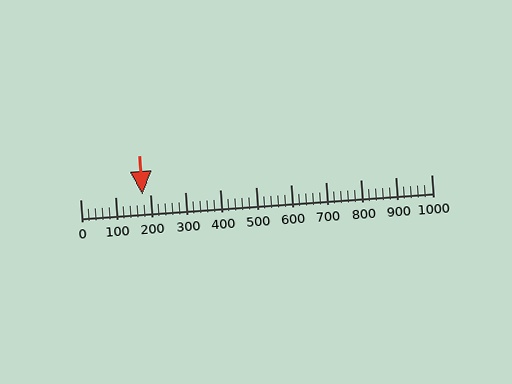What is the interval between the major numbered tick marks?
The major tick marks are spaced 100 units apart.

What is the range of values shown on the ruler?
The ruler shows values from 0 to 1000.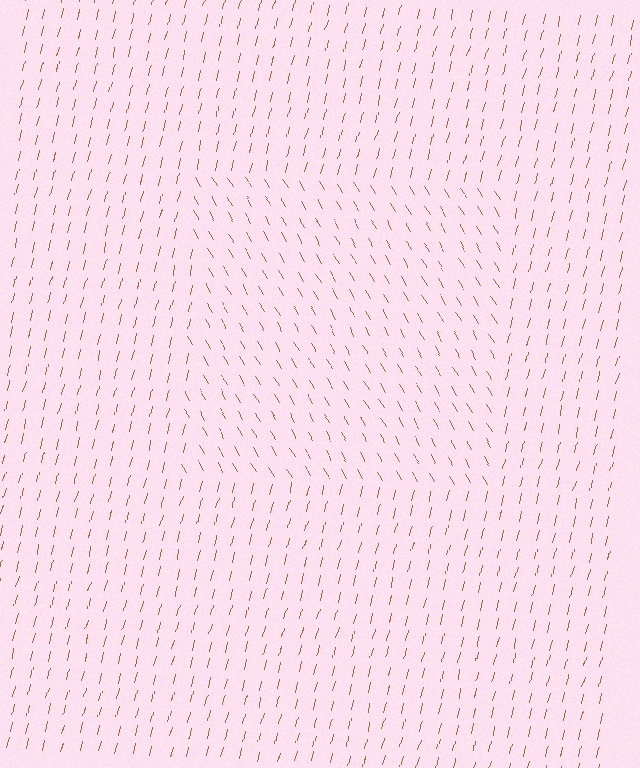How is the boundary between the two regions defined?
The boundary is defined purely by a change in line orientation (approximately 45 degrees difference). All lines are the same color and thickness.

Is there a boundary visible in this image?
Yes, there is a texture boundary formed by a change in line orientation.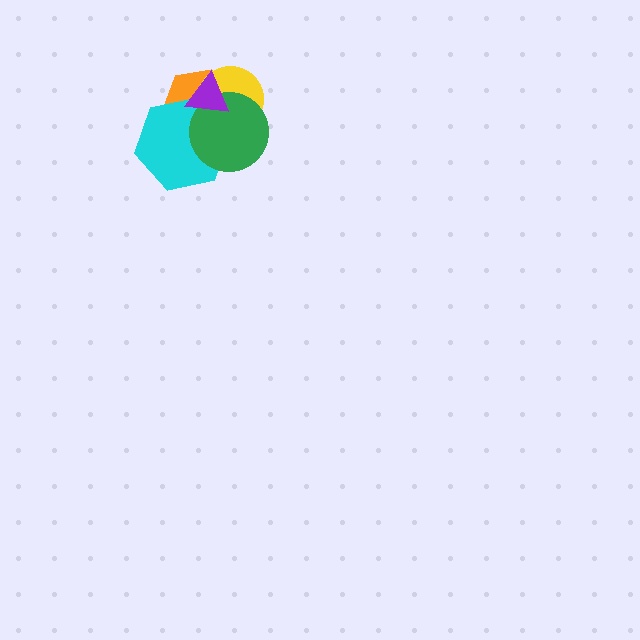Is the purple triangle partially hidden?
No, no other shape covers it.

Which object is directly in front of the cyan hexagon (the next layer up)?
The green circle is directly in front of the cyan hexagon.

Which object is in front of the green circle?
The purple triangle is in front of the green circle.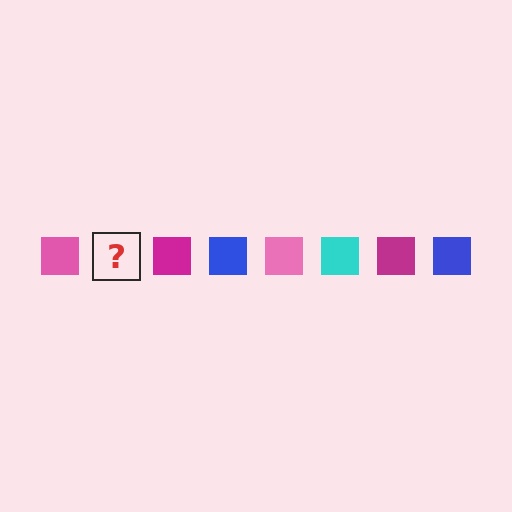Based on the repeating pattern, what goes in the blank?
The blank should be a cyan square.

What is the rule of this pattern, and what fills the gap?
The rule is that the pattern cycles through pink, cyan, magenta, blue squares. The gap should be filled with a cyan square.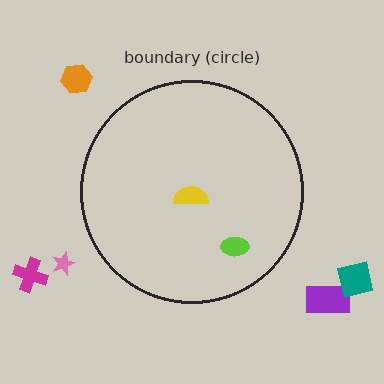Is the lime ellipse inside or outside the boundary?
Inside.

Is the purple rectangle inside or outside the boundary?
Outside.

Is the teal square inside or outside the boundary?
Outside.